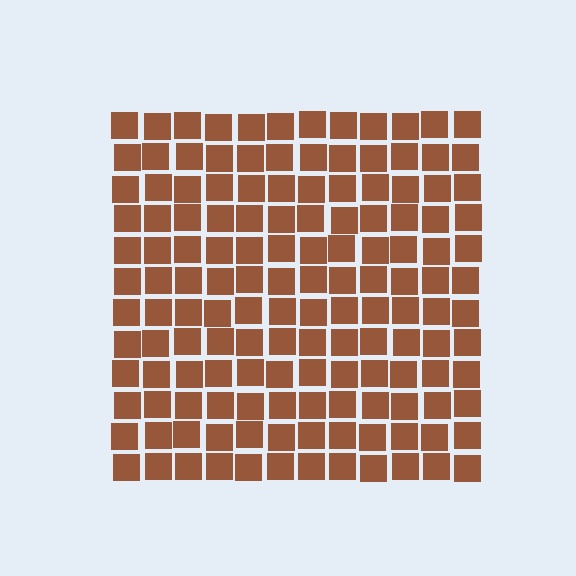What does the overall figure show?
The overall figure shows a square.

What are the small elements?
The small elements are squares.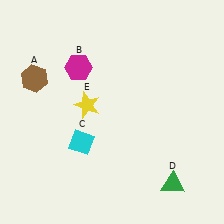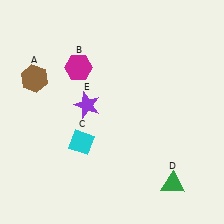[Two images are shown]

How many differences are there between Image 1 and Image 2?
There is 1 difference between the two images.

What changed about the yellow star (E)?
In Image 1, E is yellow. In Image 2, it changed to purple.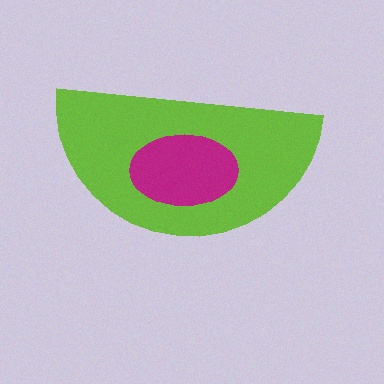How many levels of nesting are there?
2.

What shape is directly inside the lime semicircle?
The magenta ellipse.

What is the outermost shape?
The lime semicircle.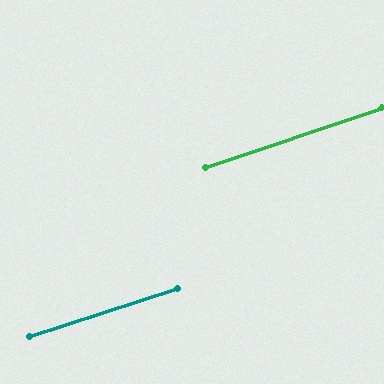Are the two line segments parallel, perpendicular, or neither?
Parallel — their directions differ by only 0.4°.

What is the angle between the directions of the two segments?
Approximately 0 degrees.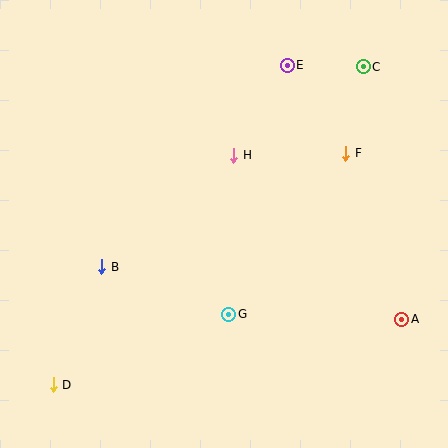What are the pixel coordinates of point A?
Point A is at (402, 319).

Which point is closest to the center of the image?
Point H at (234, 155) is closest to the center.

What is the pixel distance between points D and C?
The distance between D and C is 444 pixels.